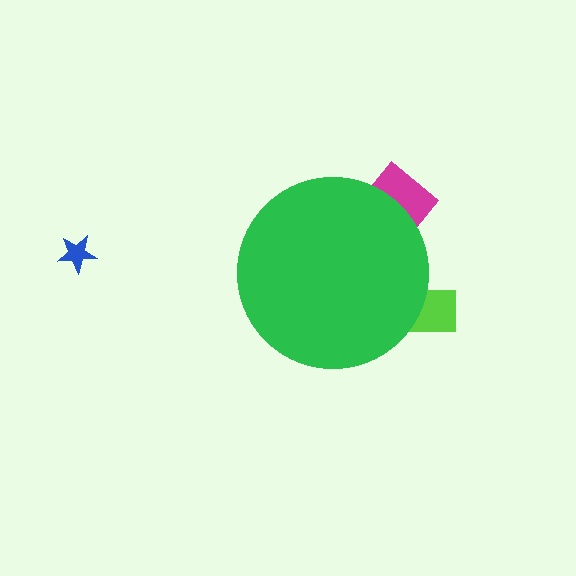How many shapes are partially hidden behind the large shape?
2 shapes are partially hidden.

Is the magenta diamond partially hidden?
Yes, the magenta diamond is partially hidden behind the green circle.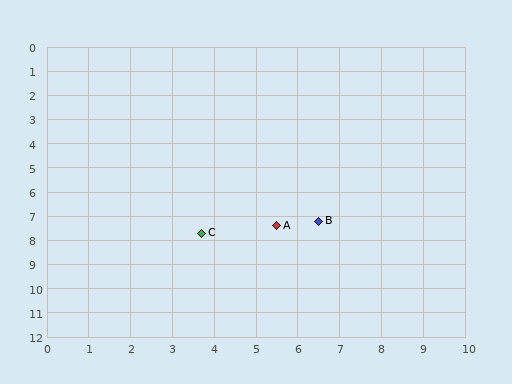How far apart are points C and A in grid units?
Points C and A are about 1.8 grid units apart.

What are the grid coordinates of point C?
Point C is at approximately (3.7, 7.7).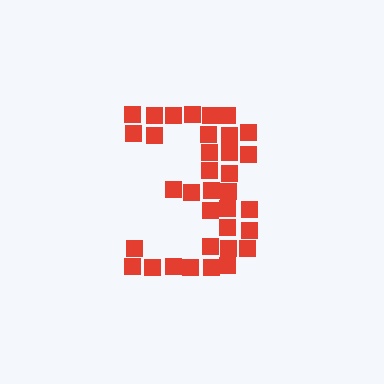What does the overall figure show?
The overall figure shows the digit 3.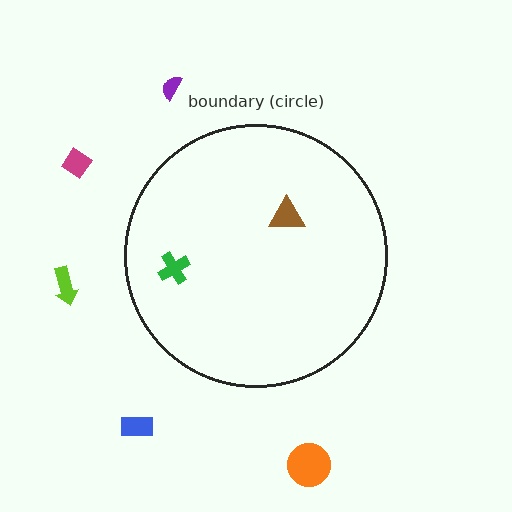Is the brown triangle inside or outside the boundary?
Inside.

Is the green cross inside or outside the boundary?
Inside.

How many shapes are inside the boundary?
2 inside, 5 outside.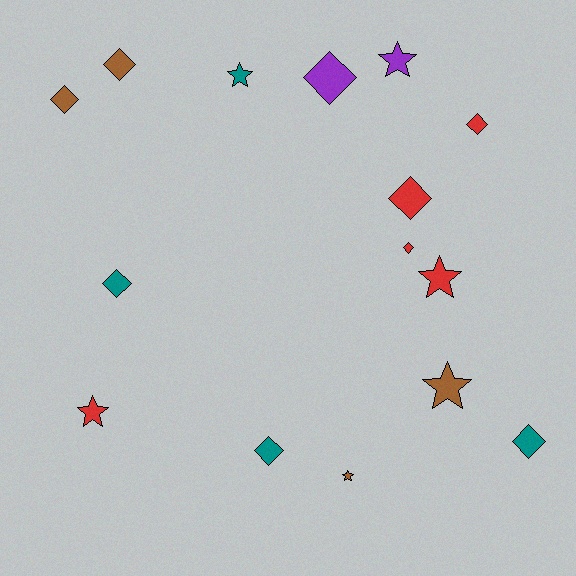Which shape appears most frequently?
Diamond, with 9 objects.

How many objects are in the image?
There are 15 objects.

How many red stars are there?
There are 2 red stars.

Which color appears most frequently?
Red, with 5 objects.